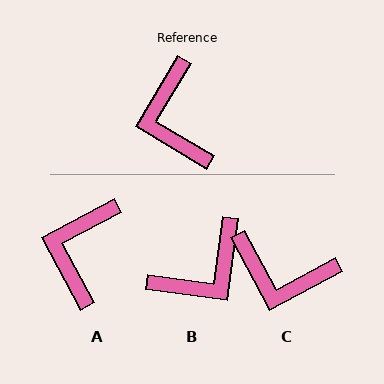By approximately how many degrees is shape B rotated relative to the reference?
Approximately 113 degrees counter-clockwise.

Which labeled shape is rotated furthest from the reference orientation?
B, about 113 degrees away.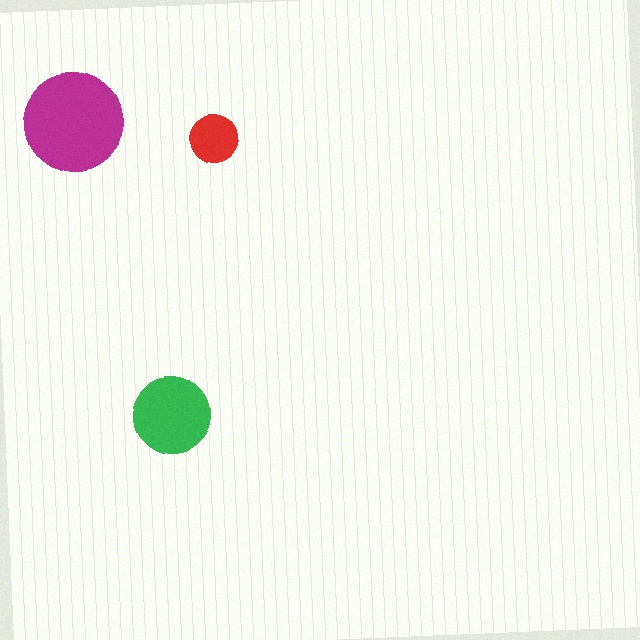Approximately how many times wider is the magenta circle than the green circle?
About 1.5 times wider.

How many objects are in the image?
There are 3 objects in the image.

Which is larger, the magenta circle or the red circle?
The magenta one.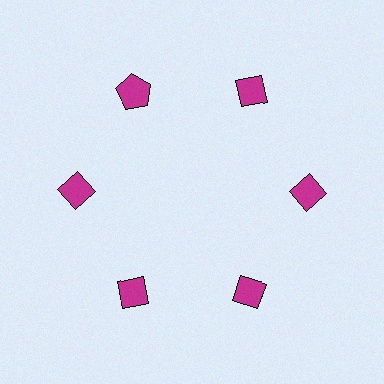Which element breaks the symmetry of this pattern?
The magenta pentagon at roughly the 11 o'clock position breaks the symmetry. All other shapes are magenta diamonds.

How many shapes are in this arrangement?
There are 6 shapes arranged in a ring pattern.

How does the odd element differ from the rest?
It has a different shape: pentagon instead of diamond.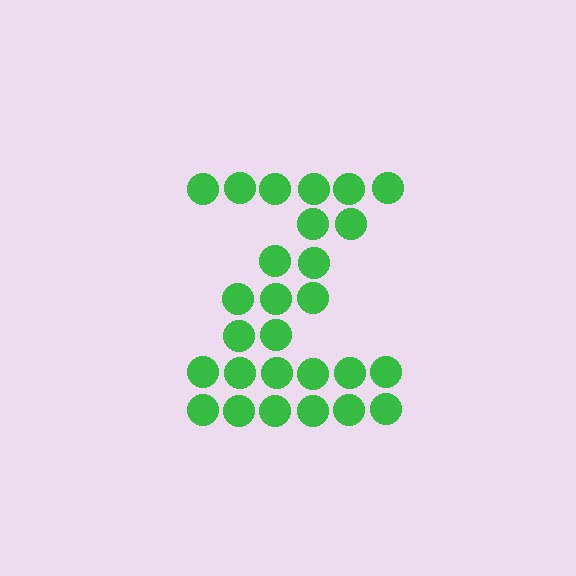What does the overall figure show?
The overall figure shows the letter Z.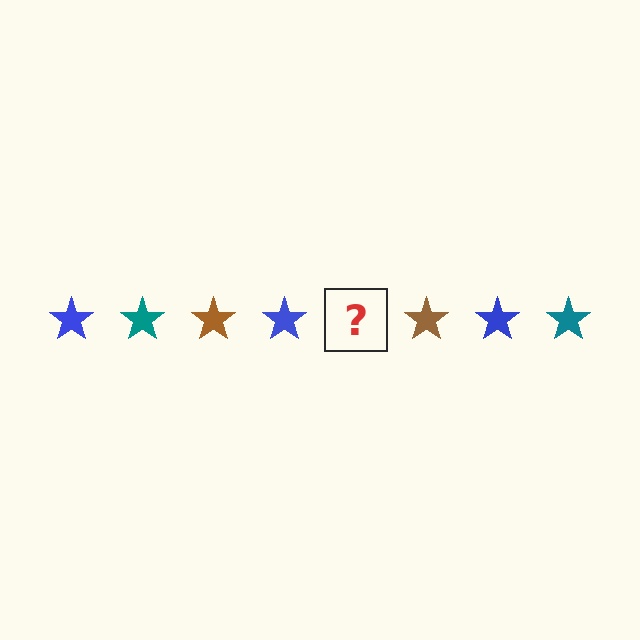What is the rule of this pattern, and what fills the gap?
The rule is that the pattern cycles through blue, teal, brown stars. The gap should be filled with a teal star.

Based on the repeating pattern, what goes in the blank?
The blank should be a teal star.